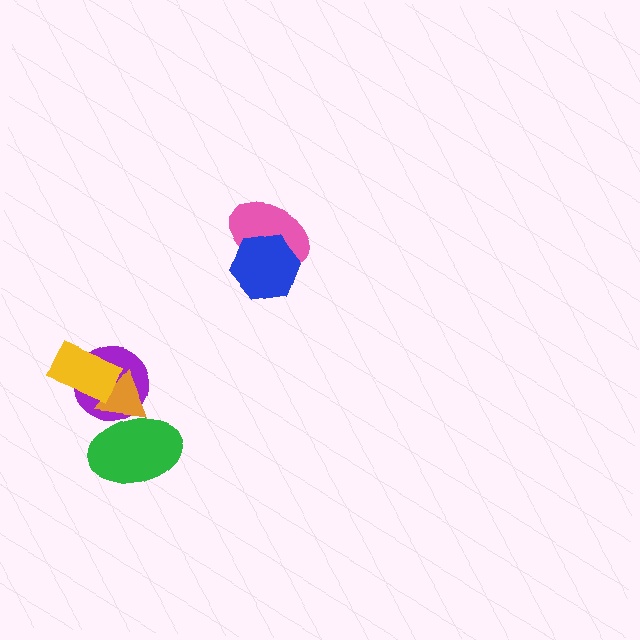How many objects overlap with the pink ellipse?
1 object overlaps with the pink ellipse.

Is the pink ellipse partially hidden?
Yes, it is partially covered by another shape.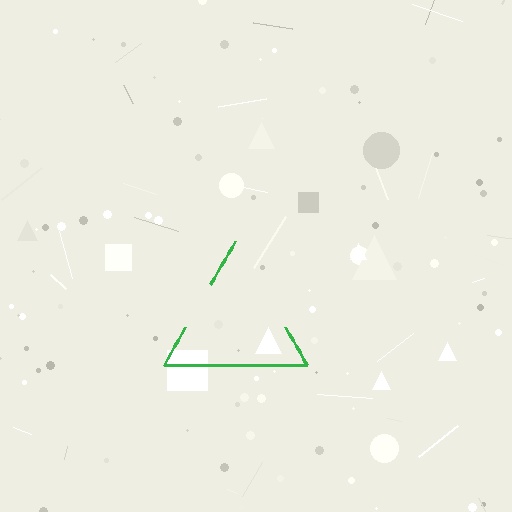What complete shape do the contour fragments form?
The contour fragments form a triangle.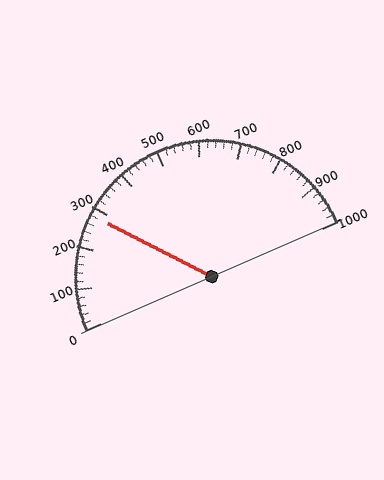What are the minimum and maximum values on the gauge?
The gauge ranges from 0 to 1000.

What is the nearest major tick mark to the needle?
The nearest major tick mark is 300.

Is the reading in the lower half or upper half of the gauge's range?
The reading is in the lower half of the range (0 to 1000).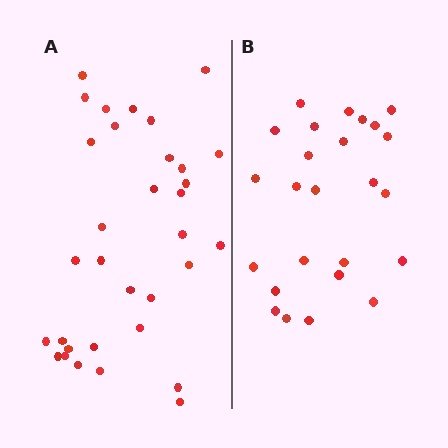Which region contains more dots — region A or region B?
Region A (the left region) has more dots.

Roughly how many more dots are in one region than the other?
Region A has roughly 8 or so more dots than region B.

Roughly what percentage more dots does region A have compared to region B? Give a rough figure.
About 30% more.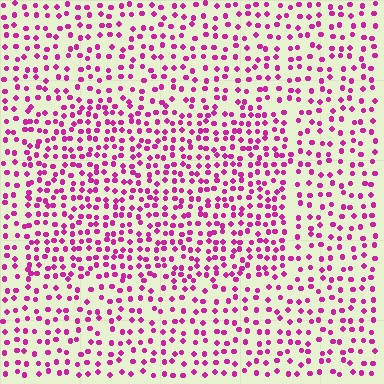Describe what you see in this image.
The image contains small magenta elements arranged at two different densities. A rectangle-shaped region is visible where the elements are more densely packed than the surrounding area.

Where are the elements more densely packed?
The elements are more densely packed inside the rectangle boundary.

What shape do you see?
I see a rectangle.